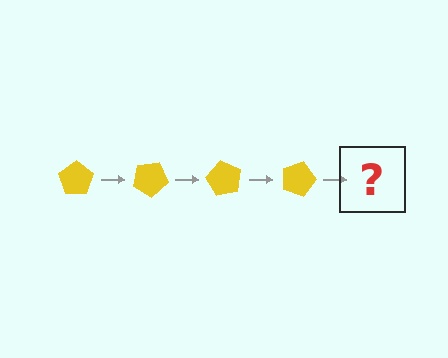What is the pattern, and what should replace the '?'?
The pattern is that the pentagon rotates 30 degrees each step. The '?' should be a yellow pentagon rotated 120 degrees.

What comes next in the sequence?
The next element should be a yellow pentagon rotated 120 degrees.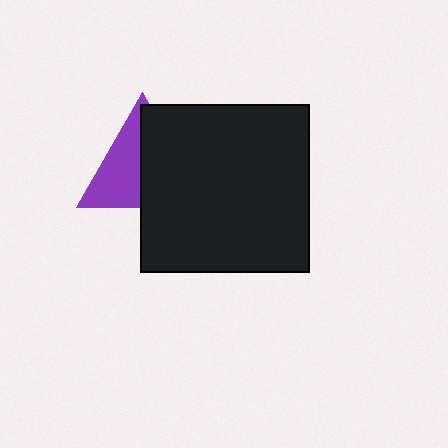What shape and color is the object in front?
The object in front is a black square.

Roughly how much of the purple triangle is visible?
About half of it is visible (roughly 46%).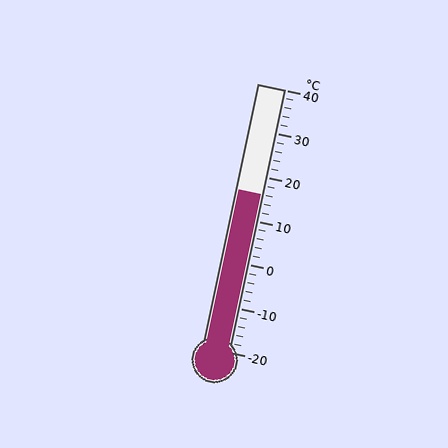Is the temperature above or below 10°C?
The temperature is above 10°C.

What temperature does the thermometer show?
The thermometer shows approximately 16°C.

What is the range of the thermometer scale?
The thermometer scale ranges from -20°C to 40°C.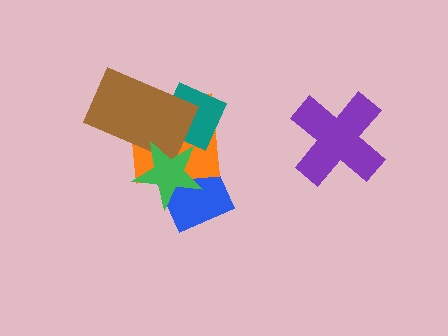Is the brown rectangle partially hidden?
Yes, it is partially covered by another shape.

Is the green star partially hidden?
No, no other shape covers it.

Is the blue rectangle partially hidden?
Yes, it is partially covered by another shape.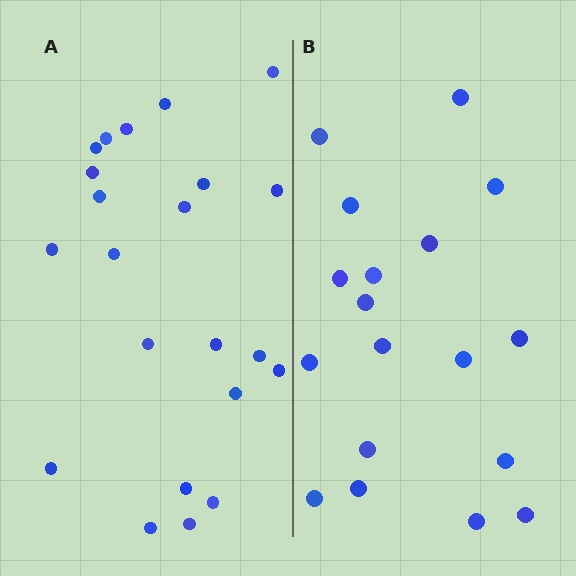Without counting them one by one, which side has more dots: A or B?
Region A (the left region) has more dots.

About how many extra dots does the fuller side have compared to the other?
Region A has about 4 more dots than region B.